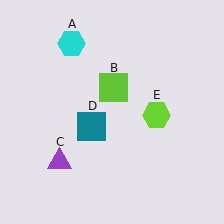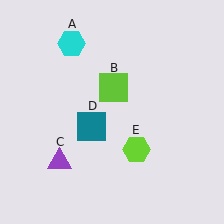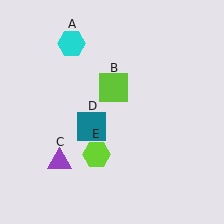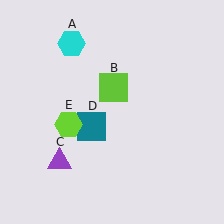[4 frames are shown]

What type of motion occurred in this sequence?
The lime hexagon (object E) rotated clockwise around the center of the scene.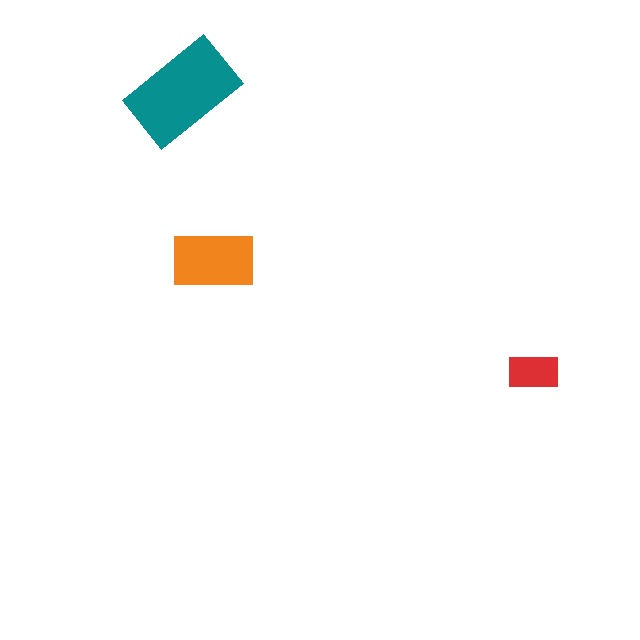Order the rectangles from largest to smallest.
the teal one, the orange one, the red one.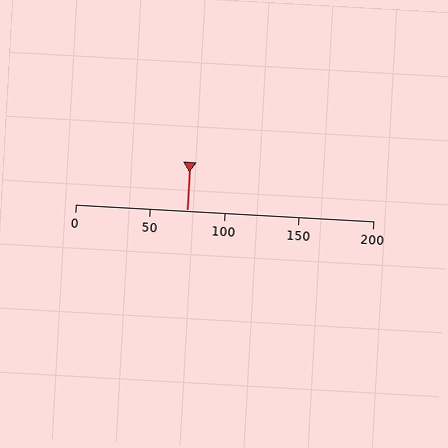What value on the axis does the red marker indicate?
The marker indicates approximately 75.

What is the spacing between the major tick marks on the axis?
The major ticks are spaced 50 apart.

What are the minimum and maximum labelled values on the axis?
The axis runs from 0 to 200.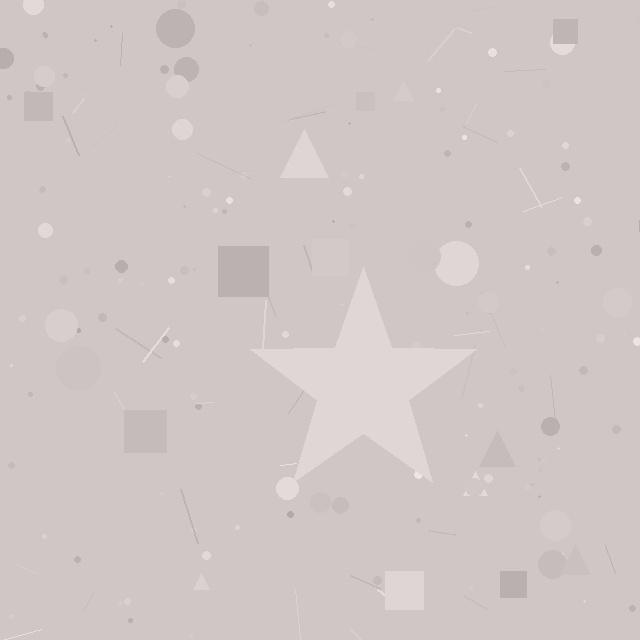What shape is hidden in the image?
A star is hidden in the image.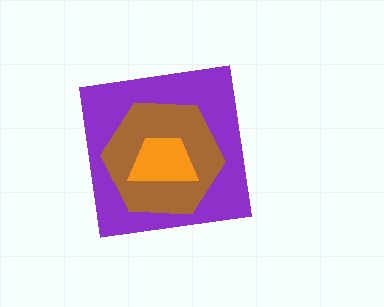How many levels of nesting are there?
3.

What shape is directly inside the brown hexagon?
The orange trapezoid.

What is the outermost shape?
The purple square.